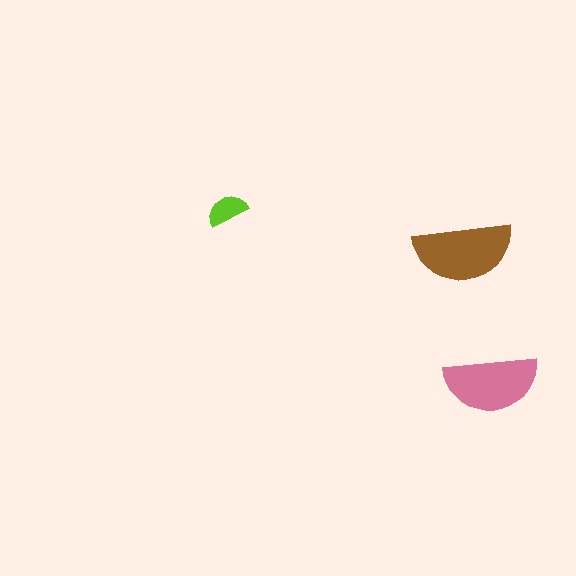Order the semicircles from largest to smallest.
the brown one, the pink one, the lime one.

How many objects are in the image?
There are 3 objects in the image.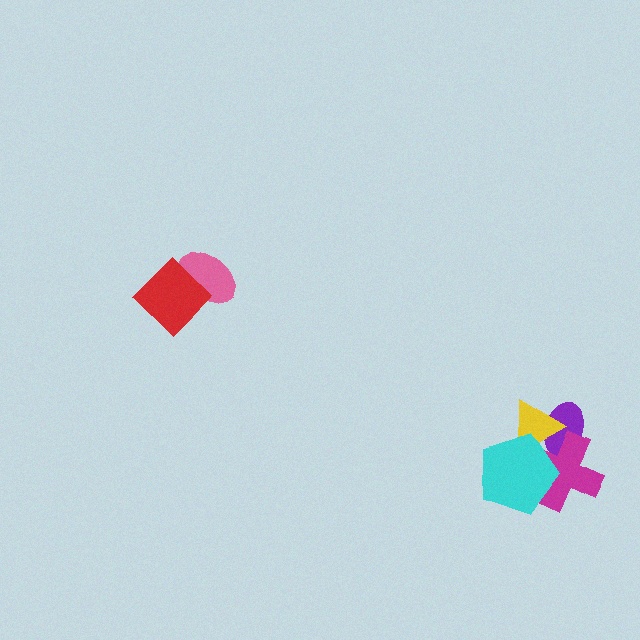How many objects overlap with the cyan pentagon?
3 objects overlap with the cyan pentagon.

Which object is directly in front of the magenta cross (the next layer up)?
The yellow triangle is directly in front of the magenta cross.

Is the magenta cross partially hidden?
Yes, it is partially covered by another shape.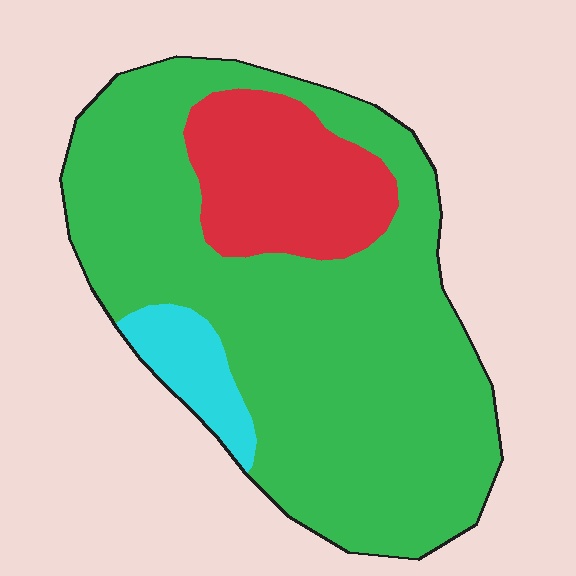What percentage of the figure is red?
Red covers 19% of the figure.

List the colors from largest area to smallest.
From largest to smallest: green, red, cyan.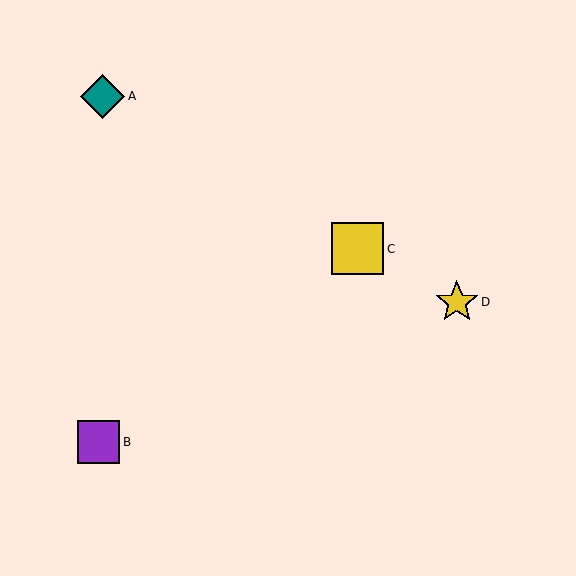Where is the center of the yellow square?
The center of the yellow square is at (358, 249).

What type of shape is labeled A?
Shape A is a teal diamond.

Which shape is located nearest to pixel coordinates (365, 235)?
The yellow square (labeled C) at (358, 249) is nearest to that location.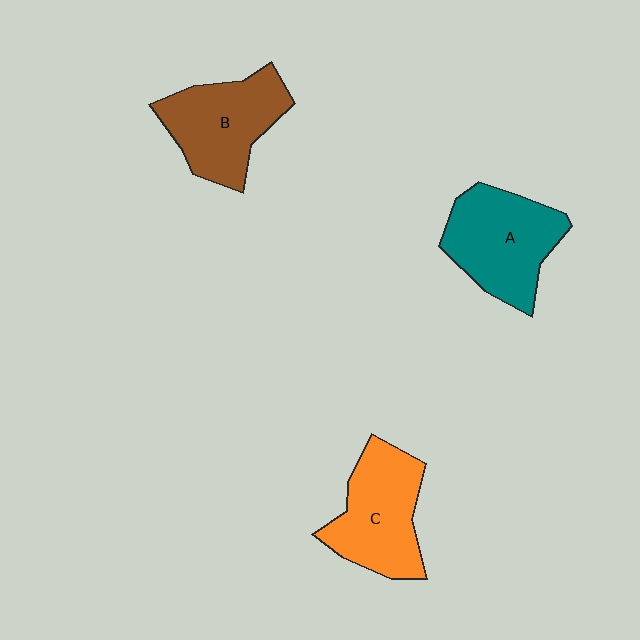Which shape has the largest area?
Shape A (teal).